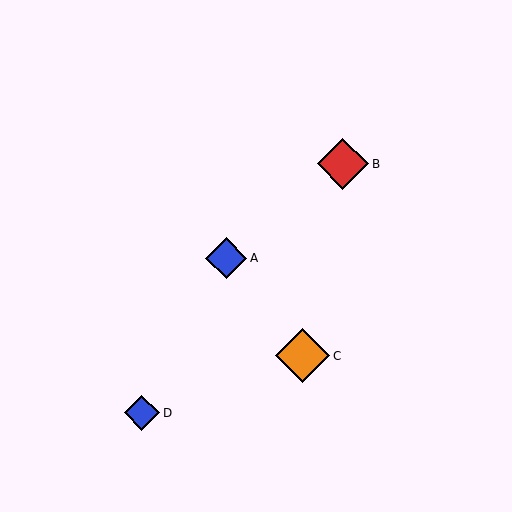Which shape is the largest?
The orange diamond (labeled C) is the largest.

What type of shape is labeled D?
Shape D is a blue diamond.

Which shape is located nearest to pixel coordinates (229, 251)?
The blue diamond (labeled A) at (226, 258) is nearest to that location.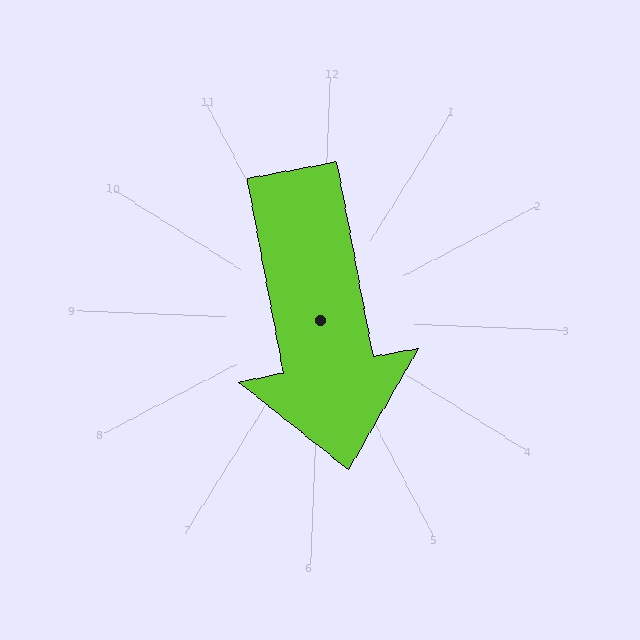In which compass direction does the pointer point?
South.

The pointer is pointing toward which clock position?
Roughly 6 o'clock.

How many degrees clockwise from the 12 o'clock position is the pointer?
Approximately 167 degrees.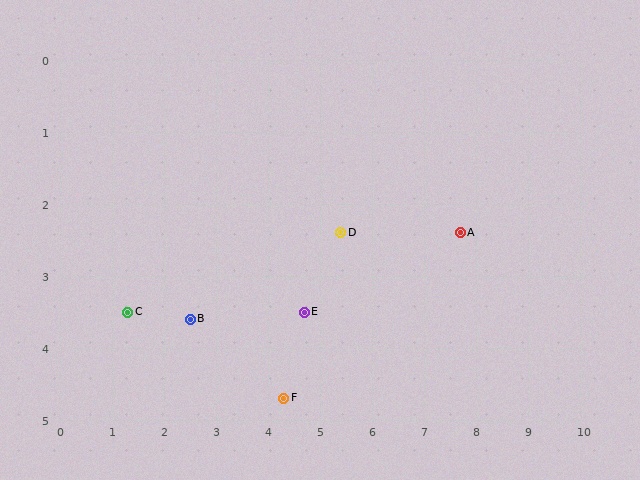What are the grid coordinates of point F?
Point F is at approximately (4.3, 4.7).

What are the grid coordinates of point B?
Point B is at approximately (2.5, 3.6).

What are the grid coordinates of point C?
Point C is at approximately (1.3, 3.5).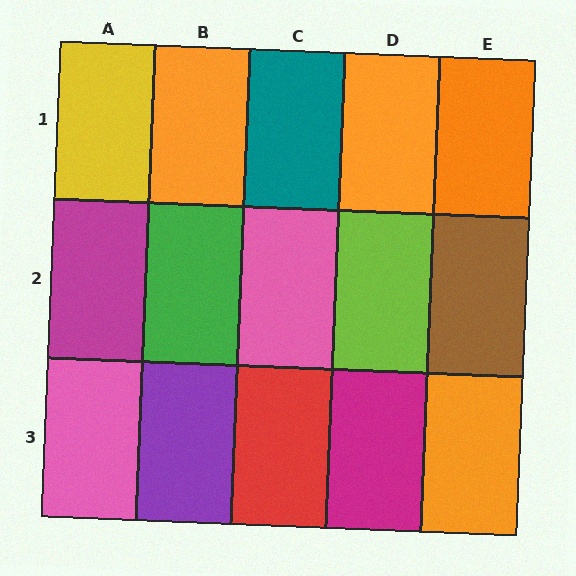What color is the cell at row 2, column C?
Pink.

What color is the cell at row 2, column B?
Green.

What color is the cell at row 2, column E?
Brown.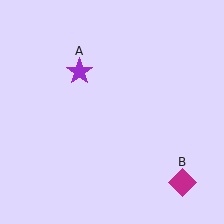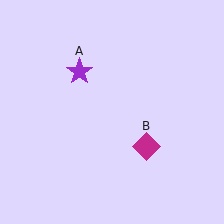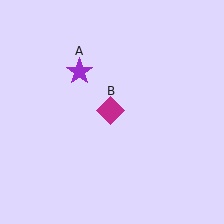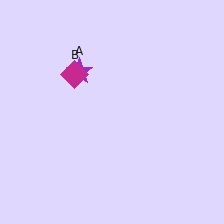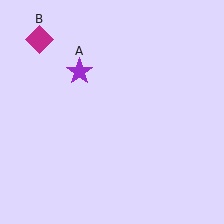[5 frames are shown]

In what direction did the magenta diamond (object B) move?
The magenta diamond (object B) moved up and to the left.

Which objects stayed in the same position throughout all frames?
Purple star (object A) remained stationary.